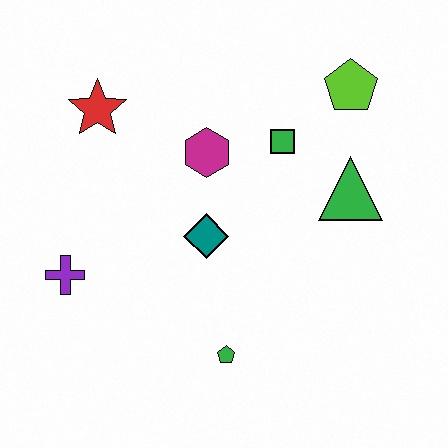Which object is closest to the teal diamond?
The magenta hexagon is closest to the teal diamond.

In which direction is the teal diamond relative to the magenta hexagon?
The teal diamond is below the magenta hexagon.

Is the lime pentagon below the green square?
No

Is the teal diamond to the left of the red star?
No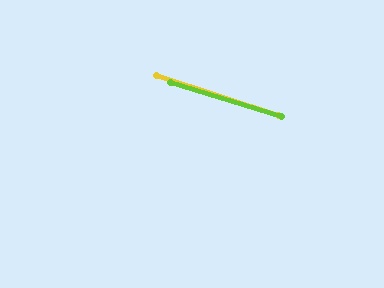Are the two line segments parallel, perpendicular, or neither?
Parallel — their directions differ by only 1.2°.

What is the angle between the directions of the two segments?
Approximately 1 degree.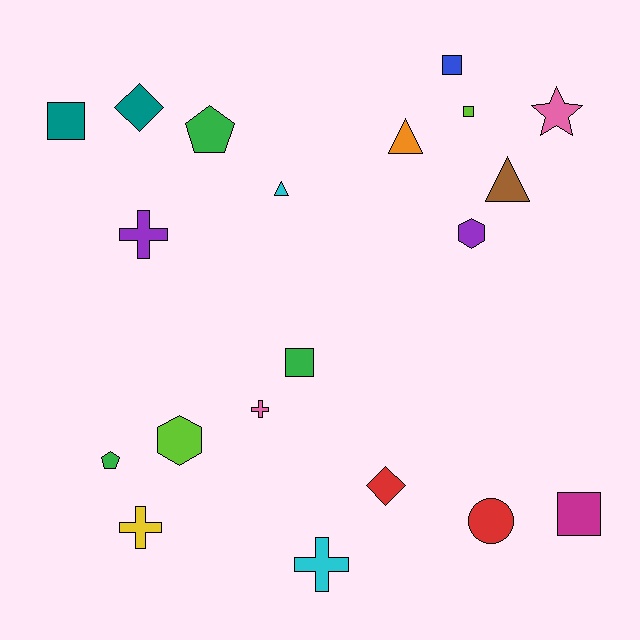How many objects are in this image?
There are 20 objects.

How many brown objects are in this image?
There is 1 brown object.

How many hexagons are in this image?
There are 2 hexagons.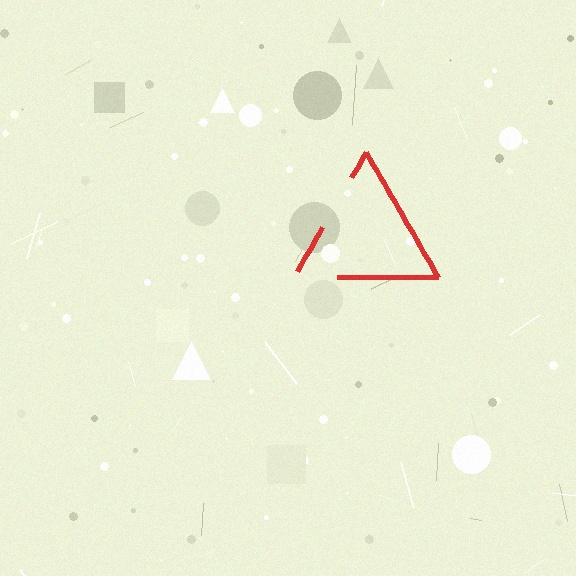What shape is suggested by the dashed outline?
The dashed outline suggests a triangle.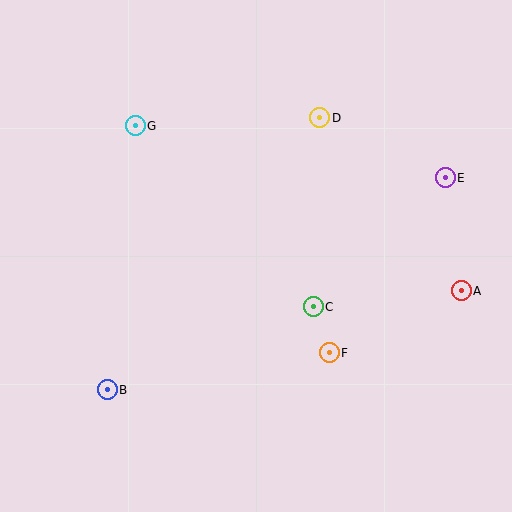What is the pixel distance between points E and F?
The distance between E and F is 210 pixels.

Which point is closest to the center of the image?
Point C at (313, 307) is closest to the center.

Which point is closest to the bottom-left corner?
Point B is closest to the bottom-left corner.